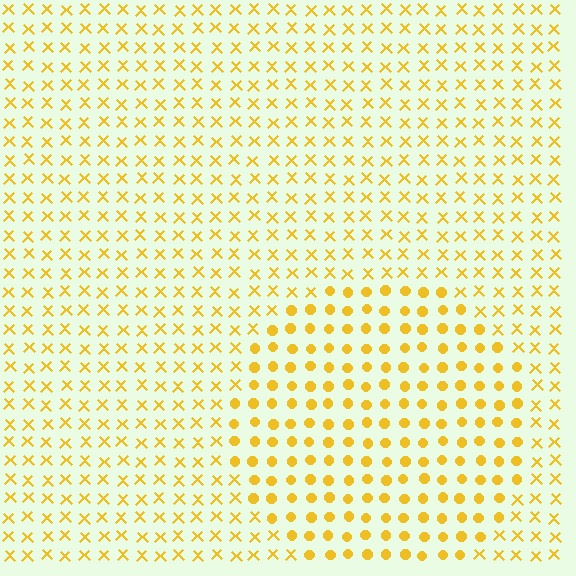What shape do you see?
I see a circle.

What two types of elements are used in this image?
The image uses circles inside the circle region and X marks outside it.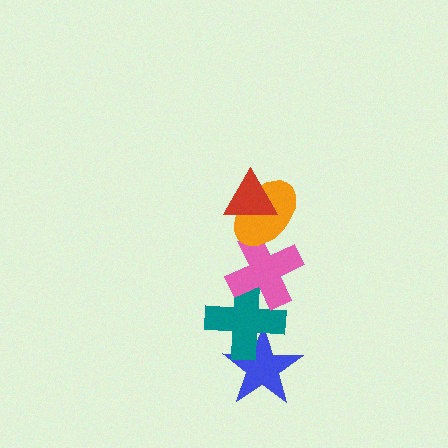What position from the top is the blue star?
The blue star is 5th from the top.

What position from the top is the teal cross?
The teal cross is 4th from the top.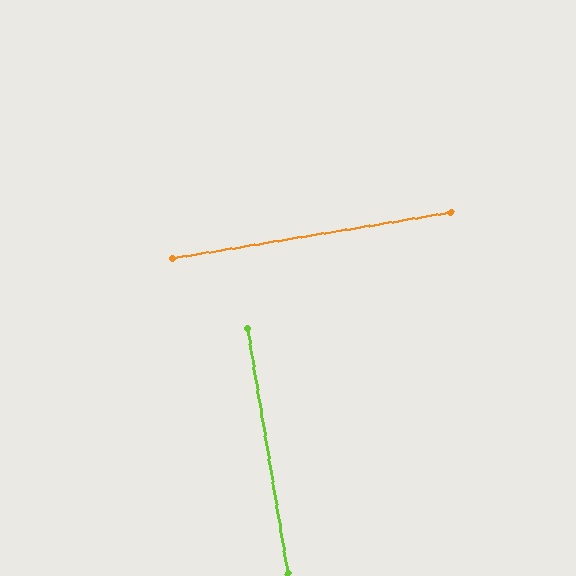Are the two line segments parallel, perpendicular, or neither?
Perpendicular — they meet at approximately 90°.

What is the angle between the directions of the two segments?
Approximately 90 degrees.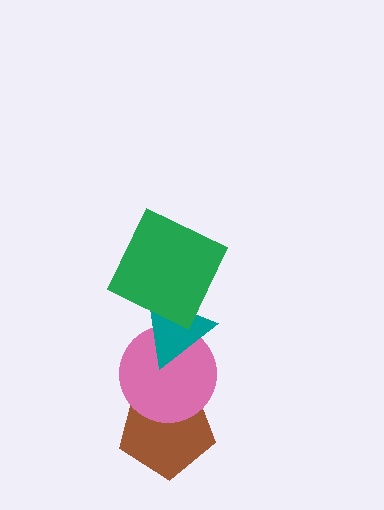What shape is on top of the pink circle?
The teal triangle is on top of the pink circle.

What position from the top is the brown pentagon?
The brown pentagon is 4th from the top.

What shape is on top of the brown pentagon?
The pink circle is on top of the brown pentagon.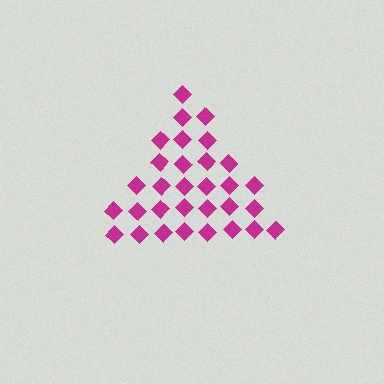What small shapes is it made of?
It is made of small diamonds.